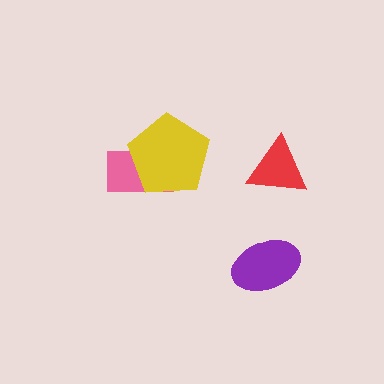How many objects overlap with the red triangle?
0 objects overlap with the red triangle.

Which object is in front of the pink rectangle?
The yellow pentagon is in front of the pink rectangle.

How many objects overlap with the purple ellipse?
0 objects overlap with the purple ellipse.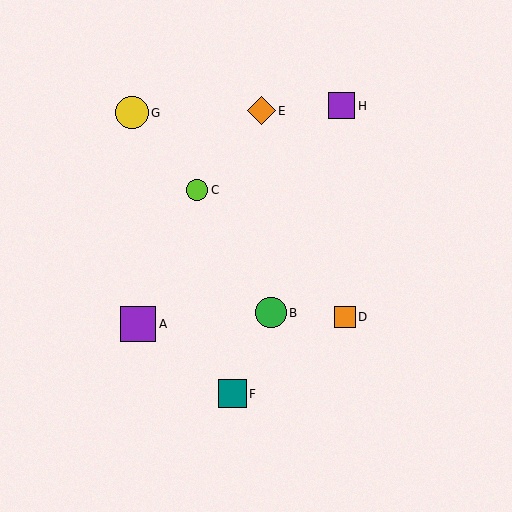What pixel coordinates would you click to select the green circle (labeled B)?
Click at (271, 313) to select the green circle B.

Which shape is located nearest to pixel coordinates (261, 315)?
The green circle (labeled B) at (271, 313) is nearest to that location.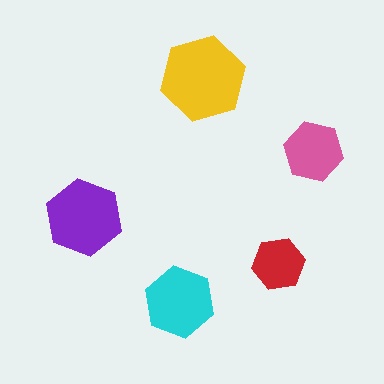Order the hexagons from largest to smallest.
the yellow one, the purple one, the cyan one, the pink one, the red one.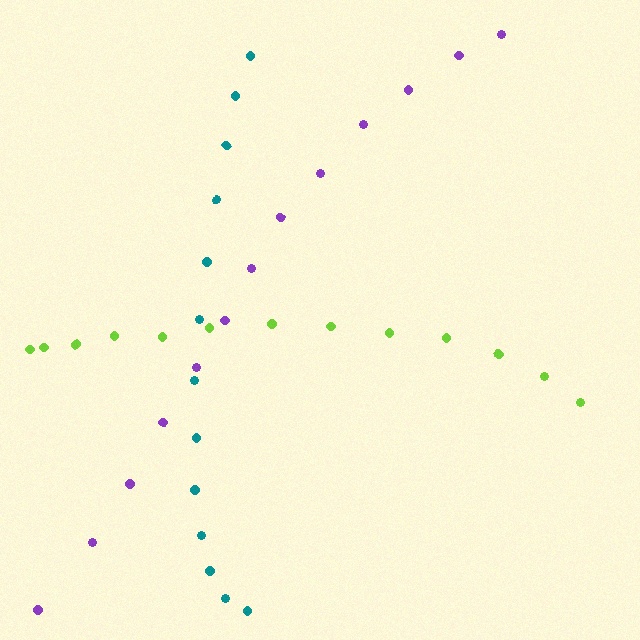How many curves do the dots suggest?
There are 3 distinct paths.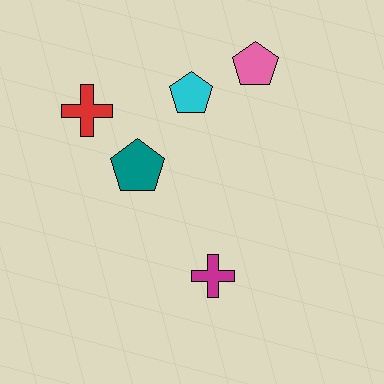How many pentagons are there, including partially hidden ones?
There are 3 pentagons.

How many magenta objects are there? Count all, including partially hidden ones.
There is 1 magenta object.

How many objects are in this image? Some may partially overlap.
There are 5 objects.